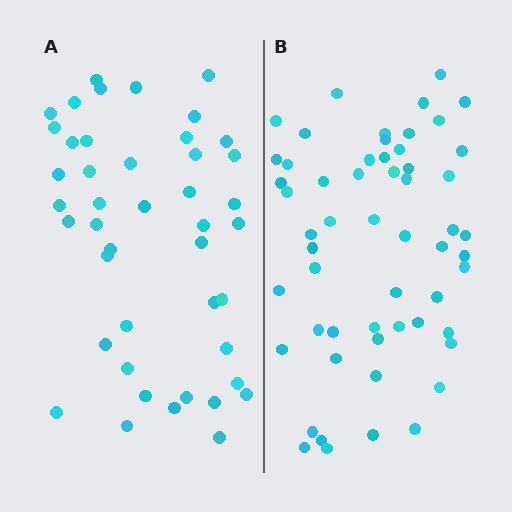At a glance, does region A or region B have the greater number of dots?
Region B (the right region) has more dots.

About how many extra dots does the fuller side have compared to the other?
Region B has roughly 12 or so more dots than region A.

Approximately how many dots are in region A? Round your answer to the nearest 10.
About 40 dots. (The exact count is 44, which rounds to 40.)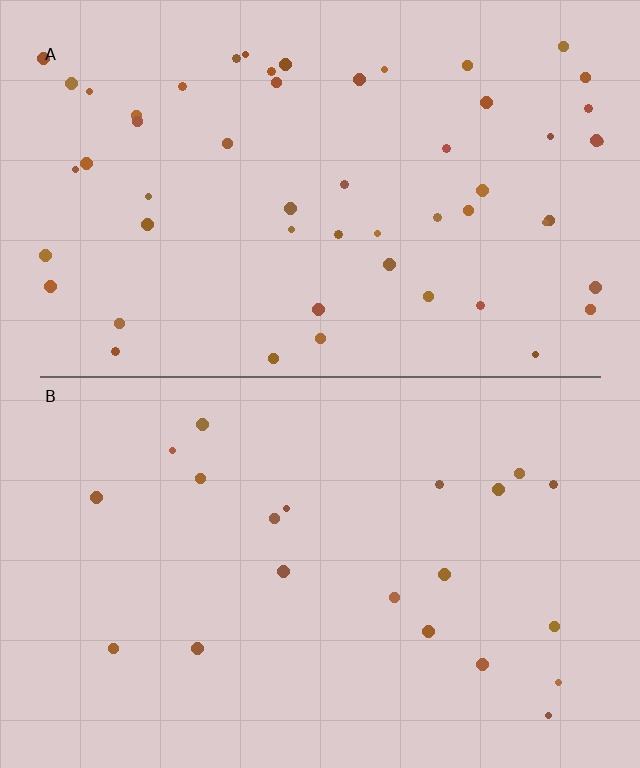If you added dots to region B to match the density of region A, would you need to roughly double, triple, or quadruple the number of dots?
Approximately triple.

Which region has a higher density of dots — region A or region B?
A (the top).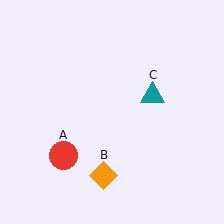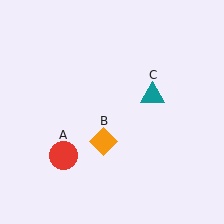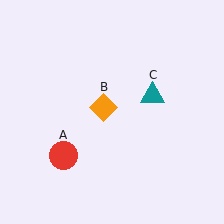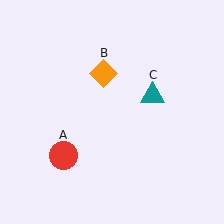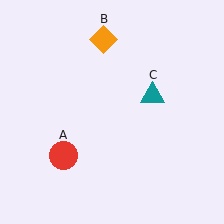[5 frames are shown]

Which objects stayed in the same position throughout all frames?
Red circle (object A) and teal triangle (object C) remained stationary.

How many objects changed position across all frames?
1 object changed position: orange diamond (object B).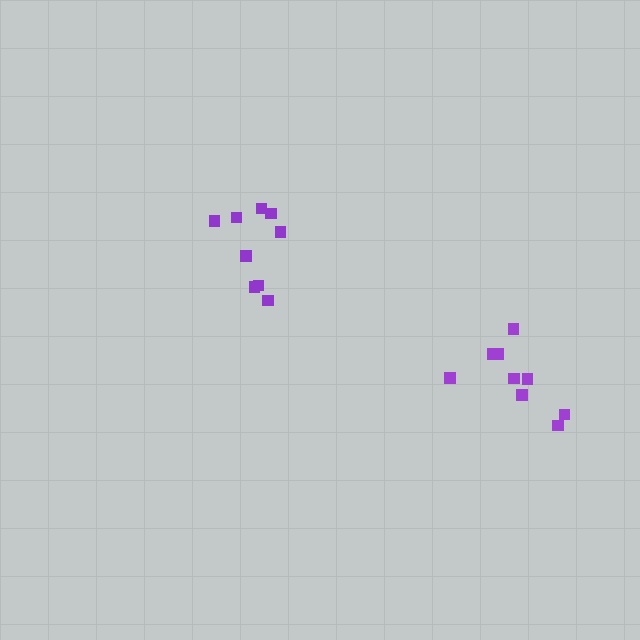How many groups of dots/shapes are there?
There are 2 groups.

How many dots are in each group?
Group 1: 9 dots, Group 2: 9 dots (18 total).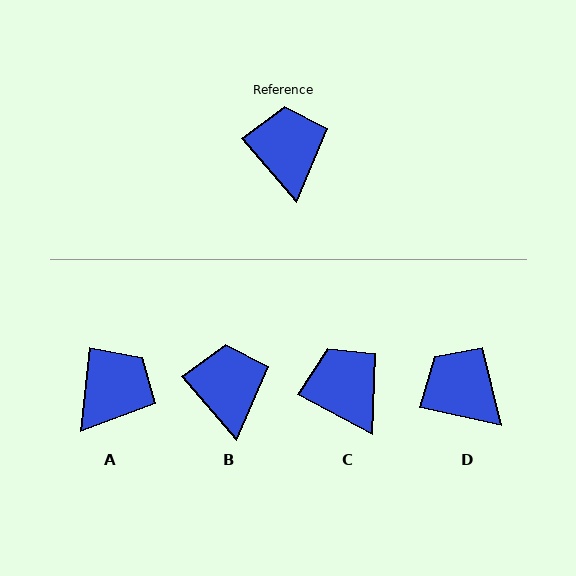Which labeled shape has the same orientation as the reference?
B.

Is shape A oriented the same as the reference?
No, it is off by about 47 degrees.